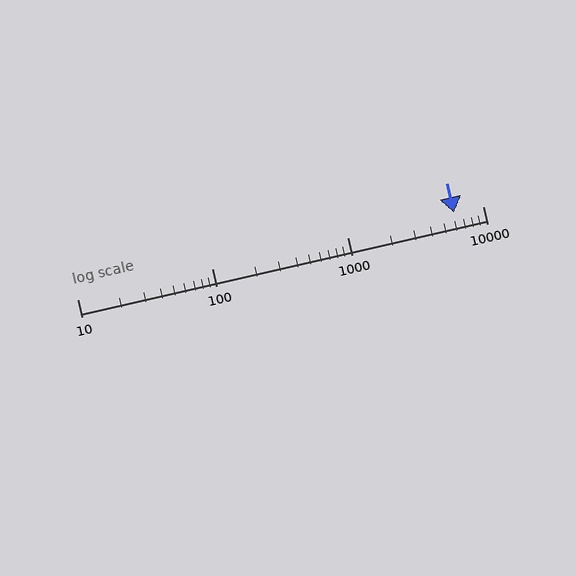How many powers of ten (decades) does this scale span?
The scale spans 3 decades, from 10 to 10000.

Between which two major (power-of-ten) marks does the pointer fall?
The pointer is between 1000 and 10000.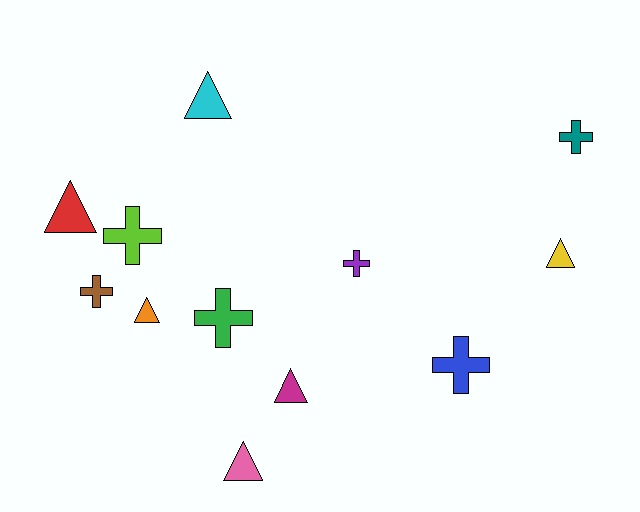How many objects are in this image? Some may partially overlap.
There are 12 objects.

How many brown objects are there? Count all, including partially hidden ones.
There is 1 brown object.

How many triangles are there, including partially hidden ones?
There are 6 triangles.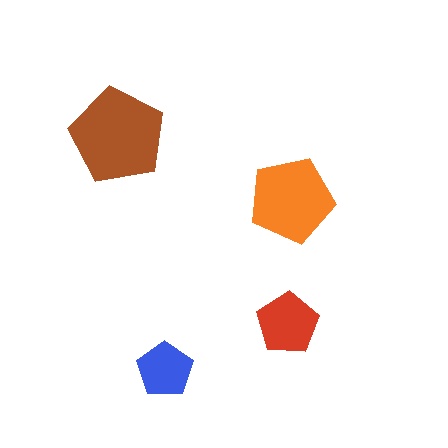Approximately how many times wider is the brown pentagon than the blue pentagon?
About 1.5 times wider.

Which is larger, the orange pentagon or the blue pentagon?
The orange one.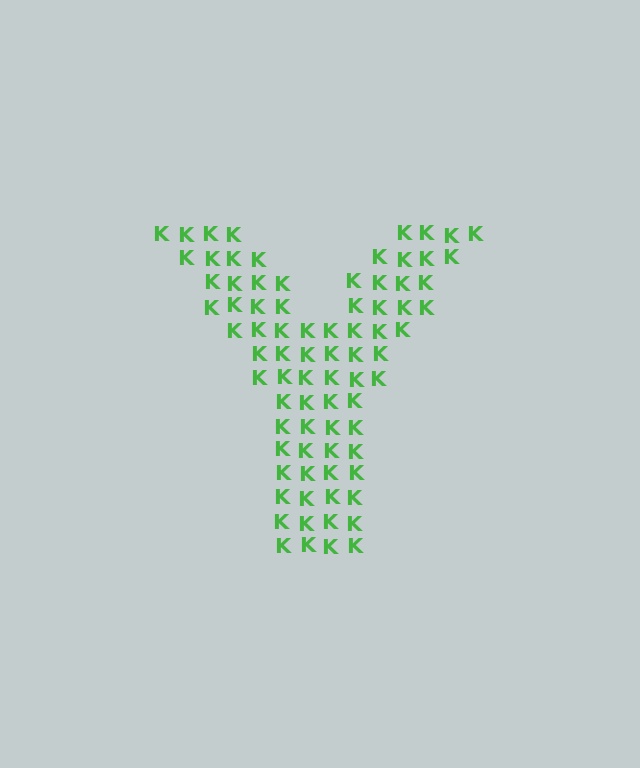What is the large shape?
The large shape is the letter Y.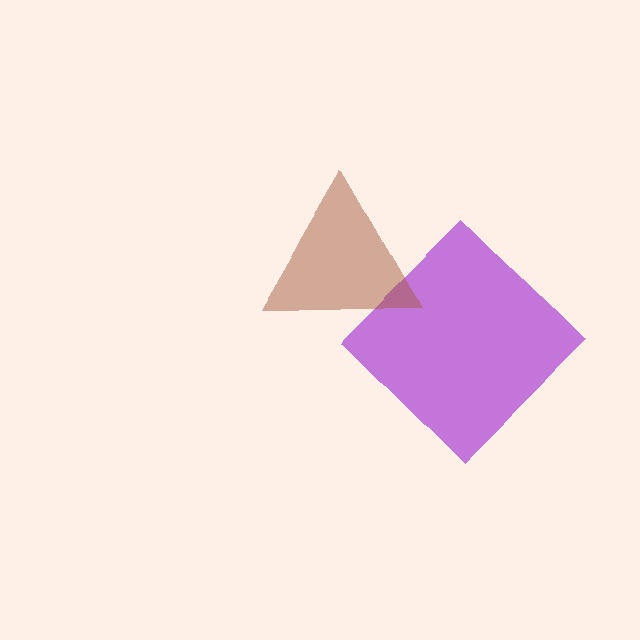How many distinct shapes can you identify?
There are 2 distinct shapes: a purple diamond, a brown triangle.